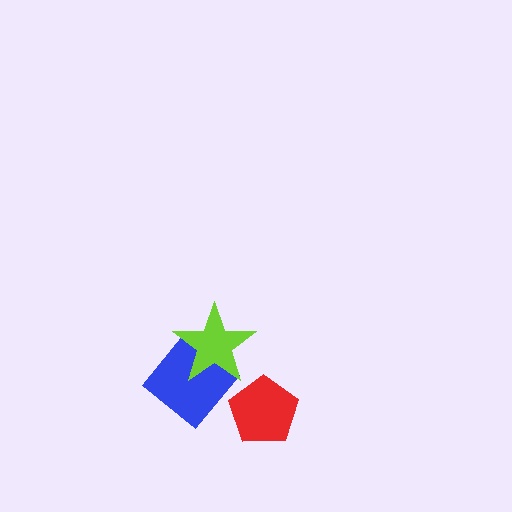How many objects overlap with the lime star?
1 object overlaps with the lime star.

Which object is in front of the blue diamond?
The lime star is in front of the blue diamond.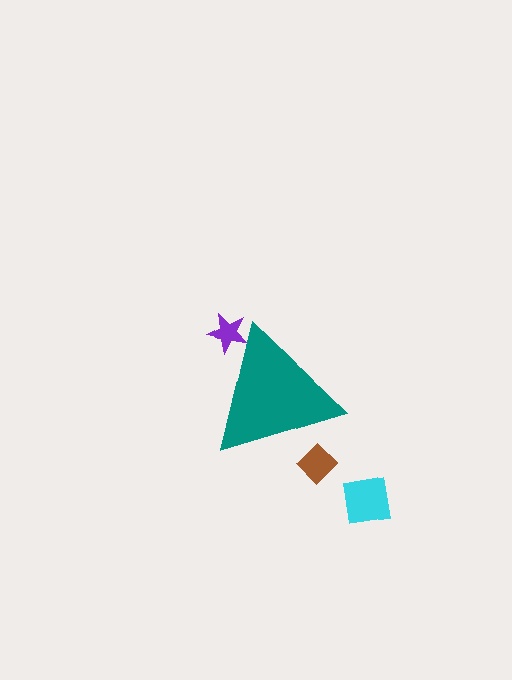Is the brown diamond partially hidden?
Yes, the brown diamond is partially hidden behind the teal triangle.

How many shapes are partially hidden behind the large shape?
2 shapes are partially hidden.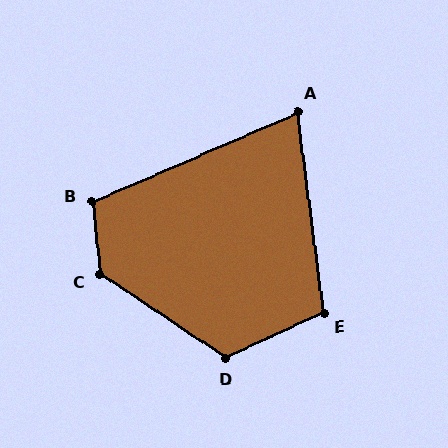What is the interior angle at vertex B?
Approximately 107 degrees (obtuse).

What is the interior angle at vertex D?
Approximately 122 degrees (obtuse).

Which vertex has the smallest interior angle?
A, at approximately 74 degrees.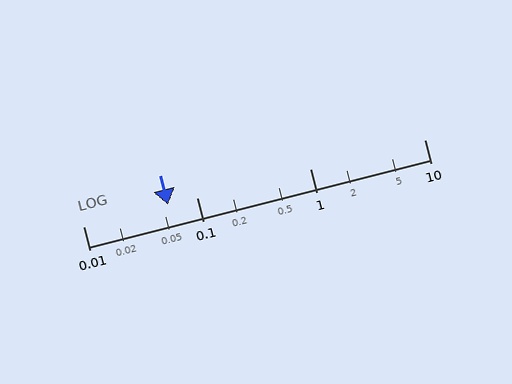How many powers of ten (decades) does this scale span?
The scale spans 3 decades, from 0.01 to 10.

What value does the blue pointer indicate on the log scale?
The pointer indicates approximately 0.056.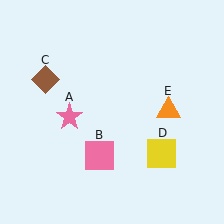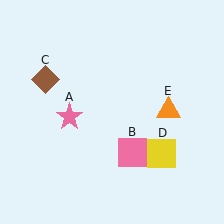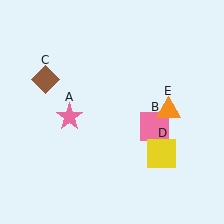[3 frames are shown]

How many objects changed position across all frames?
1 object changed position: pink square (object B).